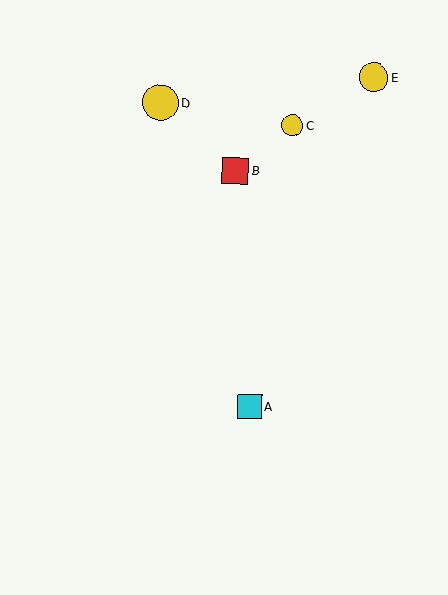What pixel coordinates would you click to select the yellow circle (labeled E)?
Click at (373, 77) to select the yellow circle E.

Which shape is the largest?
The yellow circle (labeled D) is the largest.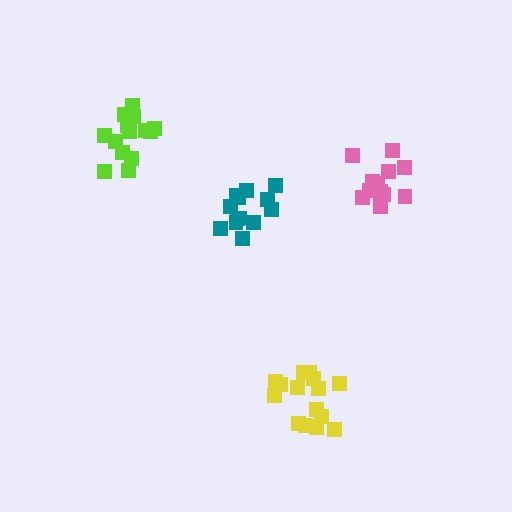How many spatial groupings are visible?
There are 4 spatial groupings.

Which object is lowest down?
The yellow cluster is bottommost.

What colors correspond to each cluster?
The clusters are colored: pink, teal, yellow, lime.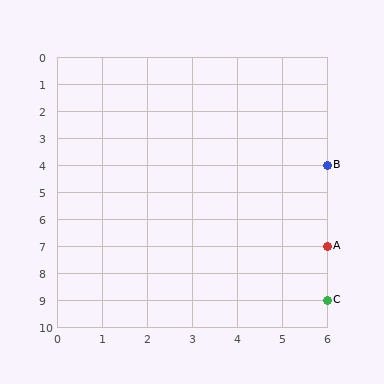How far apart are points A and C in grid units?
Points A and C are 2 rows apart.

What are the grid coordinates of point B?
Point B is at grid coordinates (6, 4).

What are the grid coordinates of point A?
Point A is at grid coordinates (6, 7).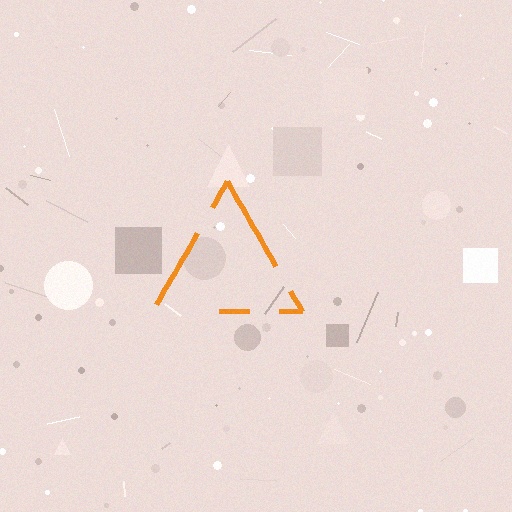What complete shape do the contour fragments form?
The contour fragments form a triangle.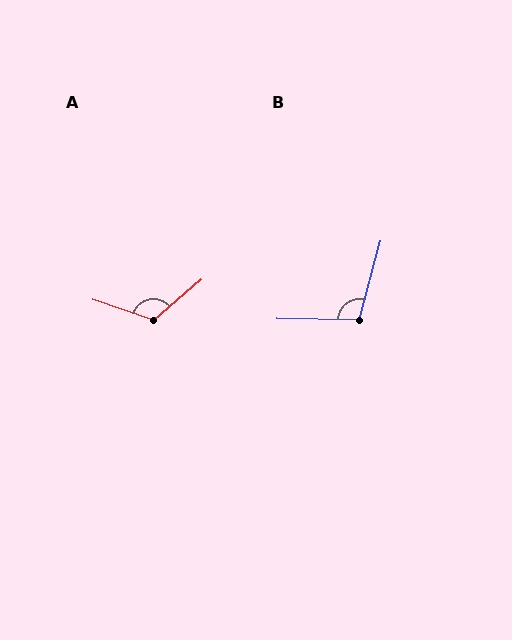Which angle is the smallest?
B, at approximately 104 degrees.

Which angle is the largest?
A, at approximately 121 degrees.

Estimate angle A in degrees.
Approximately 121 degrees.